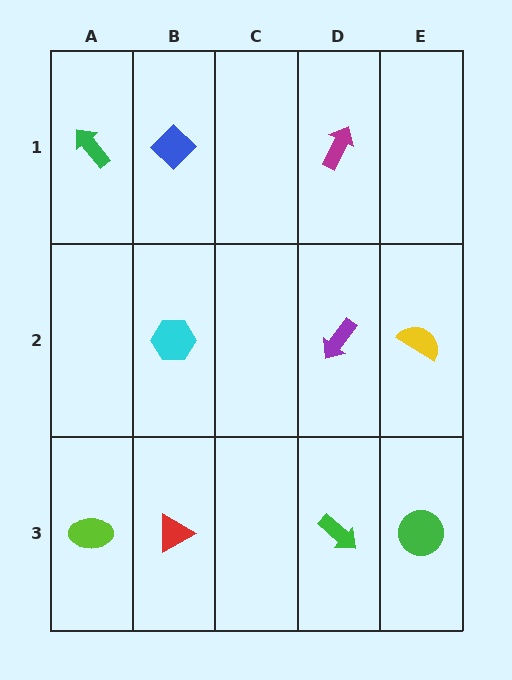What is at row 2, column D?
A purple arrow.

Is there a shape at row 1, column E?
No, that cell is empty.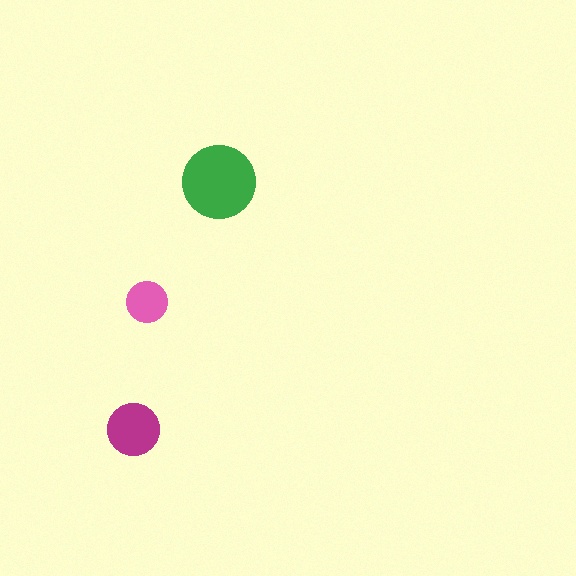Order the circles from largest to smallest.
the green one, the magenta one, the pink one.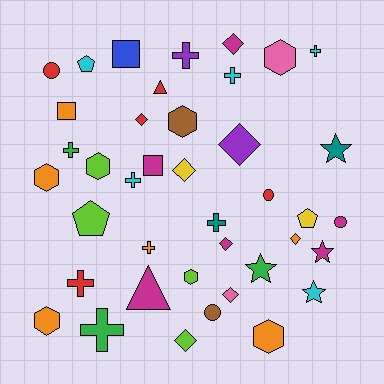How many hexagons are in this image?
There are 7 hexagons.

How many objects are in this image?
There are 40 objects.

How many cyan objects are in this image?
There are 5 cyan objects.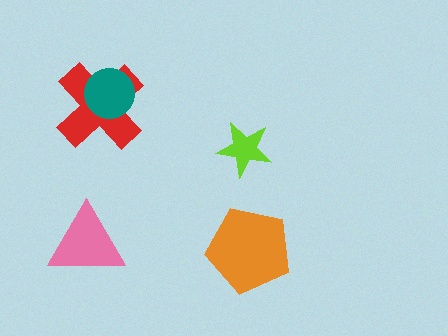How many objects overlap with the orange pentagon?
0 objects overlap with the orange pentagon.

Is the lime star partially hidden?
No, no other shape covers it.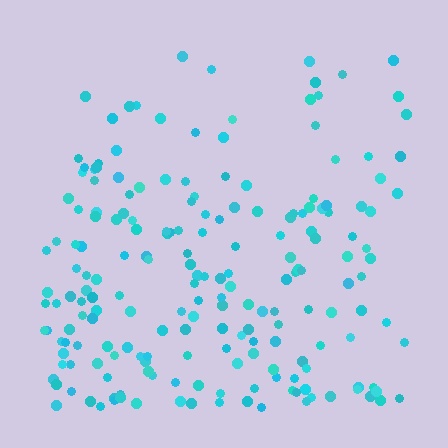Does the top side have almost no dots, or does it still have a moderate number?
Still a moderate number, just noticeably fewer than the bottom.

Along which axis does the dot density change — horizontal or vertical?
Vertical.